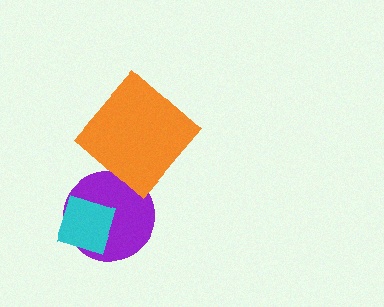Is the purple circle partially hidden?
Yes, it is partially covered by another shape.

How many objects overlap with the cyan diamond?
1 object overlaps with the cyan diamond.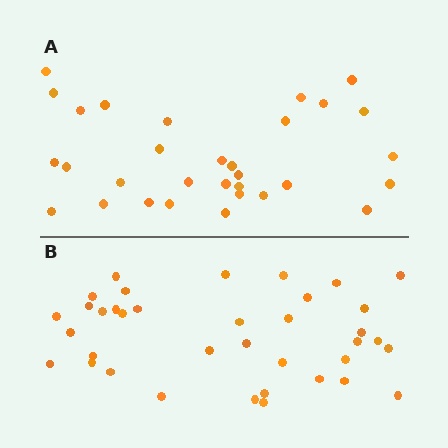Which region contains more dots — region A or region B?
Region B (the bottom region) has more dots.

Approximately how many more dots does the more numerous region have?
Region B has about 6 more dots than region A.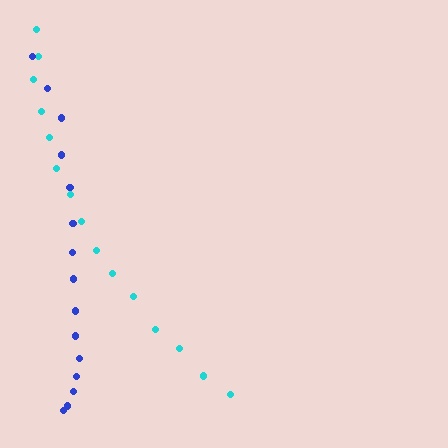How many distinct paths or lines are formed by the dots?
There are 2 distinct paths.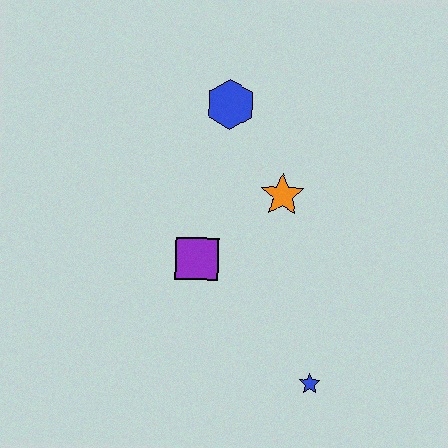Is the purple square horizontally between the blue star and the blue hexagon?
No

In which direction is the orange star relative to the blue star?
The orange star is above the blue star.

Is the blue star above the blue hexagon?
No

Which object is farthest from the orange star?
The blue star is farthest from the orange star.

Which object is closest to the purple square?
The orange star is closest to the purple square.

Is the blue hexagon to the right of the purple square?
Yes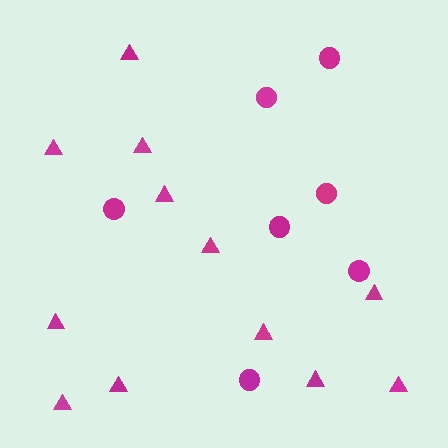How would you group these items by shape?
There are 2 groups: one group of circles (7) and one group of triangles (12).